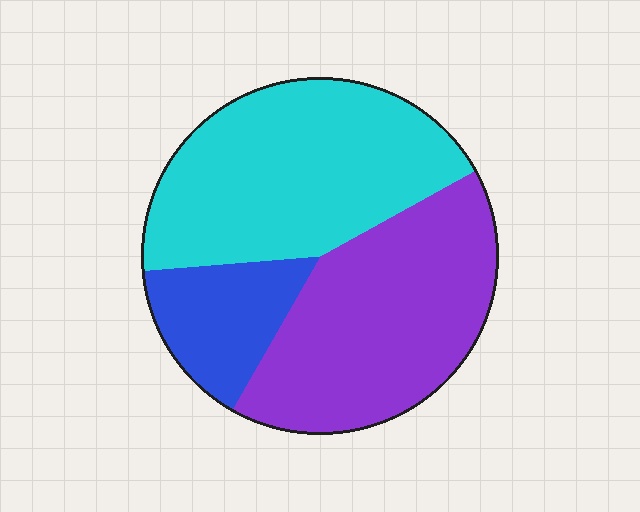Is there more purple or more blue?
Purple.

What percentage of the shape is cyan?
Cyan covers 43% of the shape.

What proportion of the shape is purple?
Purple covers roughly 40% of the shape.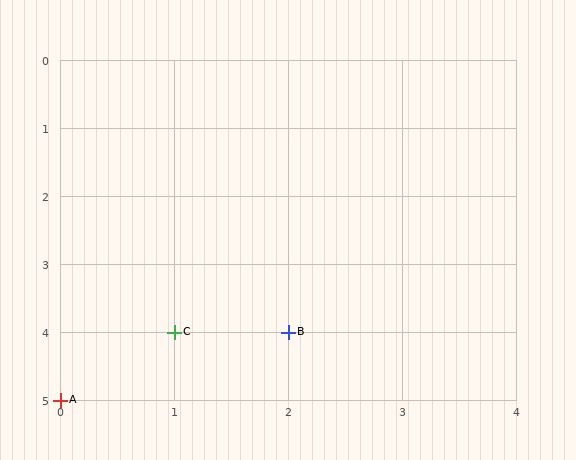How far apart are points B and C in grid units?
Points B and C are 1 column apart.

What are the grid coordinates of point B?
Point B is at grid coordinates (2, 4).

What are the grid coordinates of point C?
Point C is at grid coordinates (1, 4).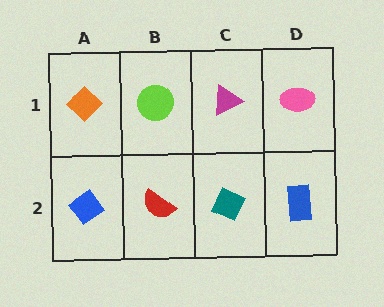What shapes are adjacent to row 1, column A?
A blue diamond (row 2, column A), a lime circle (row 1, column B).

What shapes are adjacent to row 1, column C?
A teal diamond (row 2, column C), a lime circle (row 1, column B), a pink ellipse (row 1, column D).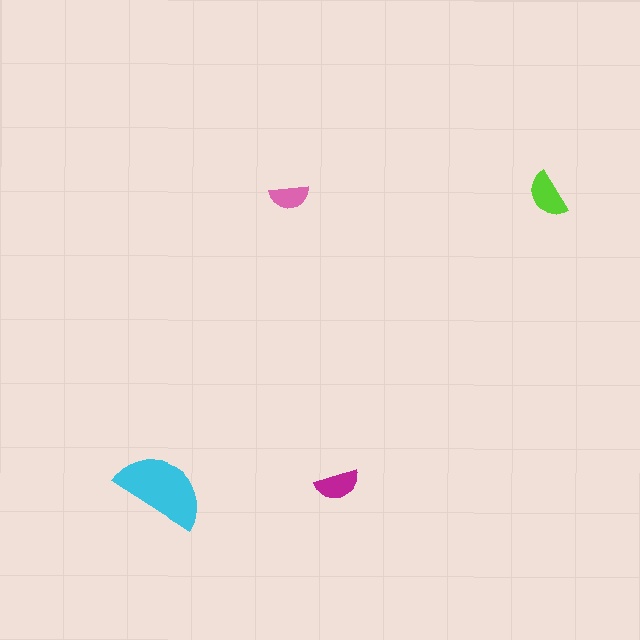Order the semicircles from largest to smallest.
the cyan one, the lime one, the magenta one, the pink one.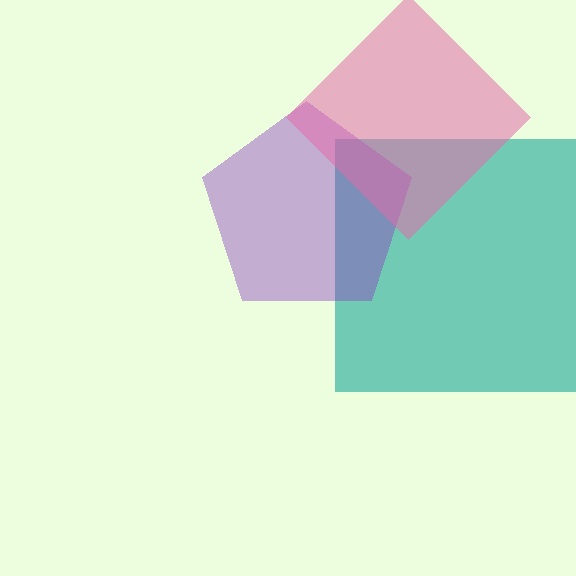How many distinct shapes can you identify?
There are 3 distinct shapes: a teal square, a purple pentagon, a pink diamond.